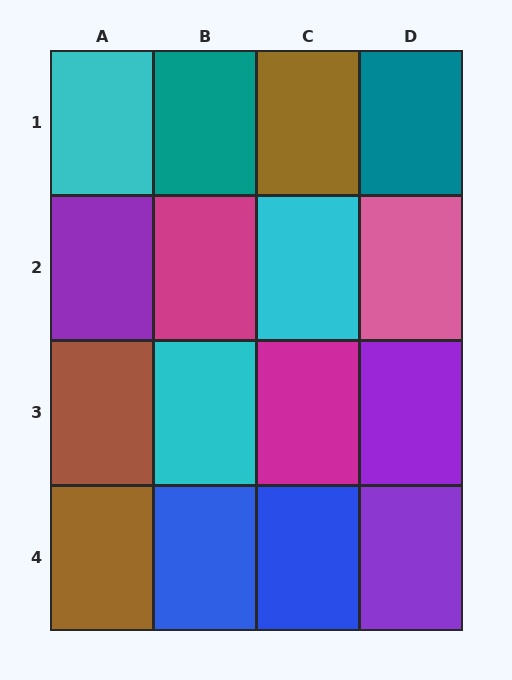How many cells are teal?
2 cells are teal.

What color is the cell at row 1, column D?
Teal.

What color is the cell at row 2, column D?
Pink.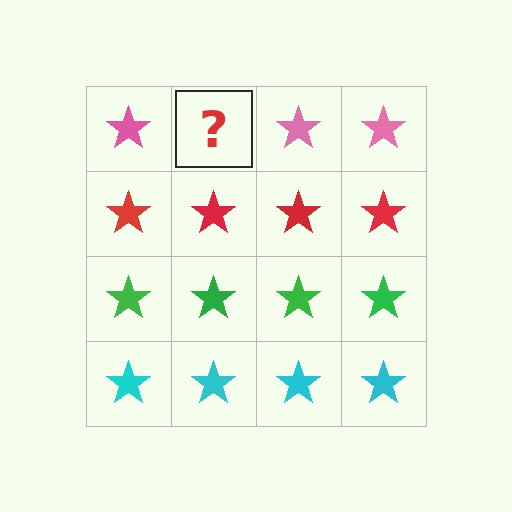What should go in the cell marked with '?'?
The missing cell should contain a pink star.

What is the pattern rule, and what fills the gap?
The rule is that each row has a consistent color. The gap should be filled with a pink star.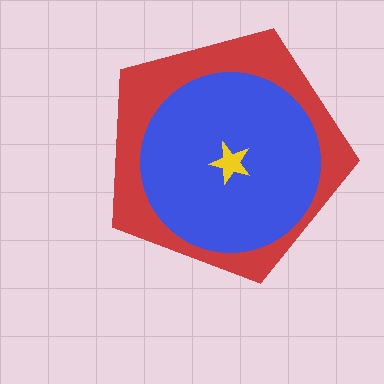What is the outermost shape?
The red pentagon.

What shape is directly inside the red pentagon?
The blue circle.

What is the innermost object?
The yellow star.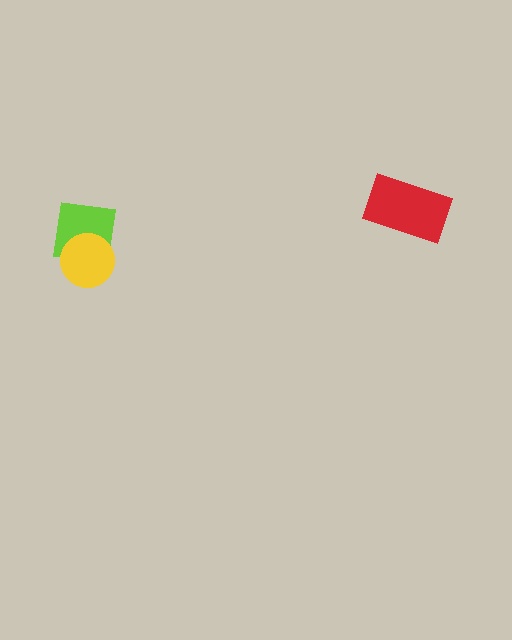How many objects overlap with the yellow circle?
1 object overlaps with the yellow circle.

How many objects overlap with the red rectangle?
0 objects overlap with the red rectangle.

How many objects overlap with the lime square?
1 object overlaps with the lime square.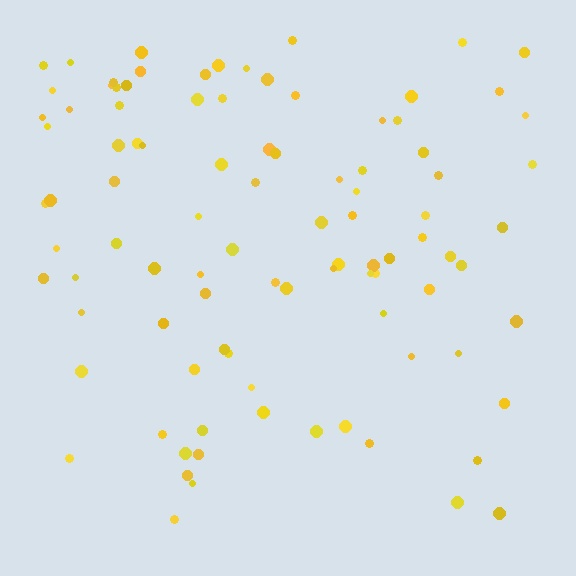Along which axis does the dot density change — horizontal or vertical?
Vertical.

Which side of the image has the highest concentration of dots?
The top.